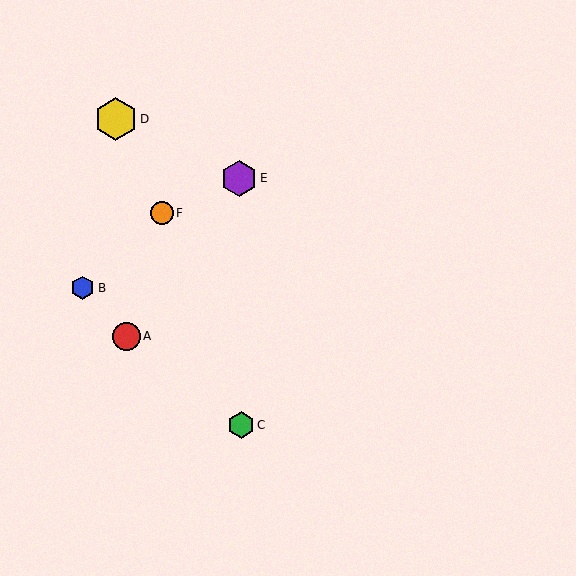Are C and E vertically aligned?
Yes, both are at x≈241.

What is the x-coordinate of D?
Object D is at x≈116.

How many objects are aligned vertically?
2 objects (C, E) are aligned vertically.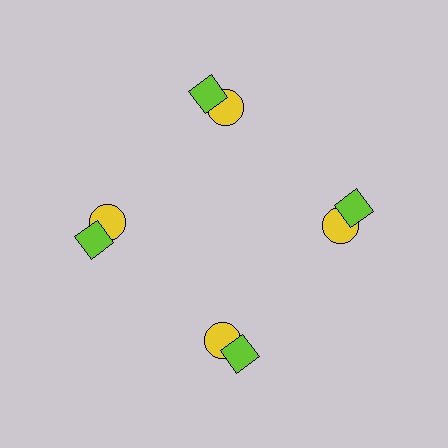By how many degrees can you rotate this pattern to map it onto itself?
The pattern maps onto itself every 90 degrees of rotation.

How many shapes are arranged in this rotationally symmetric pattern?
There are 8 shapes, arranged in 4 groups of 2.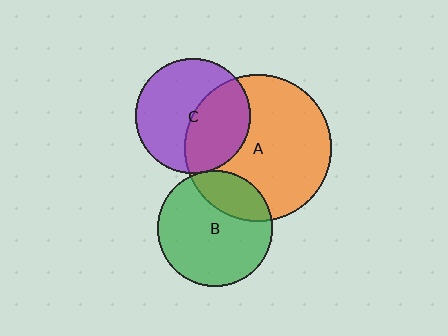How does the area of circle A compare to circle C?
Approximately 1.7 times.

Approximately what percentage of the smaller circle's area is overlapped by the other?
Approximately 45%.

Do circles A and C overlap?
Yes.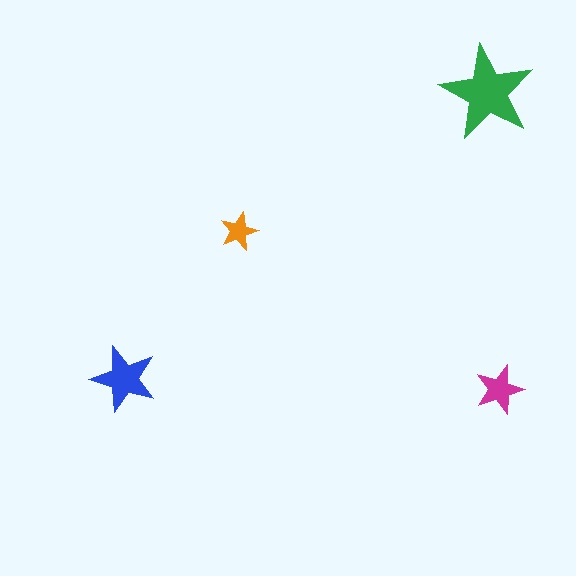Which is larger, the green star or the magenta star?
The green one.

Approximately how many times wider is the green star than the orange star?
About 2.5 times wider.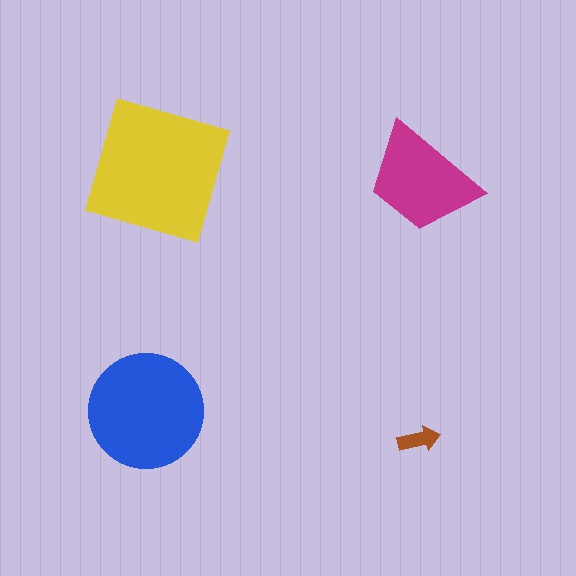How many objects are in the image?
There are 4 objects in the image.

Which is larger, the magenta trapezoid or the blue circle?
The blue circle.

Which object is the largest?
The yellow square.